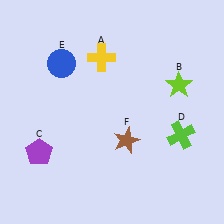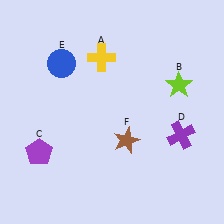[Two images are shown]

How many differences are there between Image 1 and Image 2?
There is 1 difference between the two images.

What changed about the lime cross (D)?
In Image 1, D is lime. In Image 2, it changed to purple.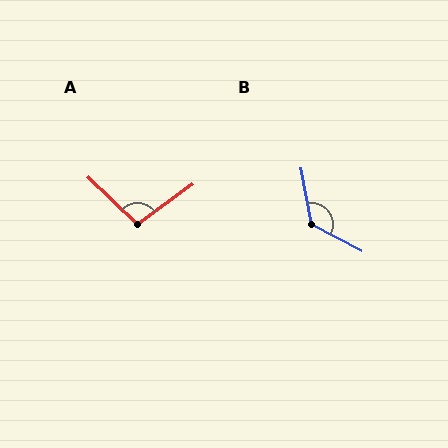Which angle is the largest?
B, at approximately 128 degrees.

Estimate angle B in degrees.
Approximately 128 degrees.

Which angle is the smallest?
A, at approximately 100 degrees.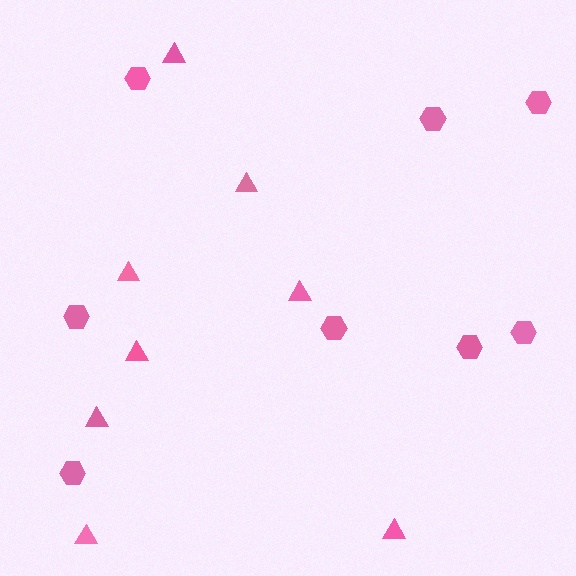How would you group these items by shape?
There are 2 groups: one group of triangles (8) and one group of hexagons (8).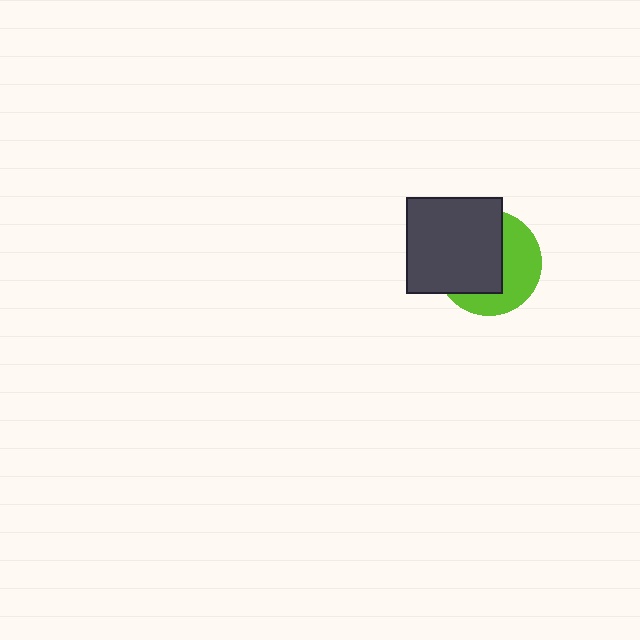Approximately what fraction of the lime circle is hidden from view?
Roughly 56% of the lime circle is hidden behind the dark gray square.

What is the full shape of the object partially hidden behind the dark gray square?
The partially hidden object is a lime circle.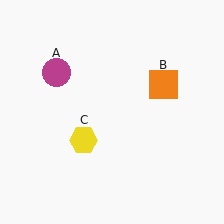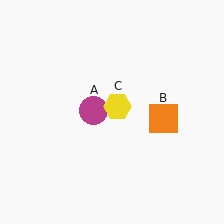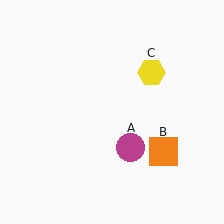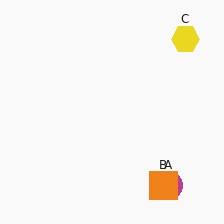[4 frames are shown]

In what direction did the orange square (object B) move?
The orange square (object B) moved down.